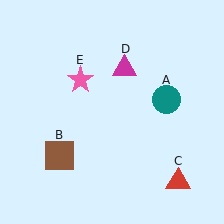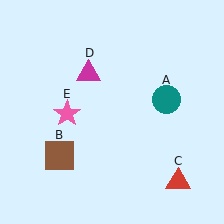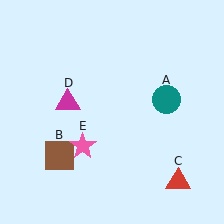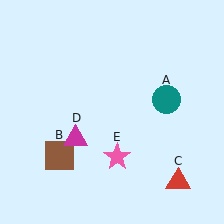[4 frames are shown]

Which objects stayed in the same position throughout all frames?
Teal circle (object A) and brown square (object B) and red triangle (object C) remained stationary.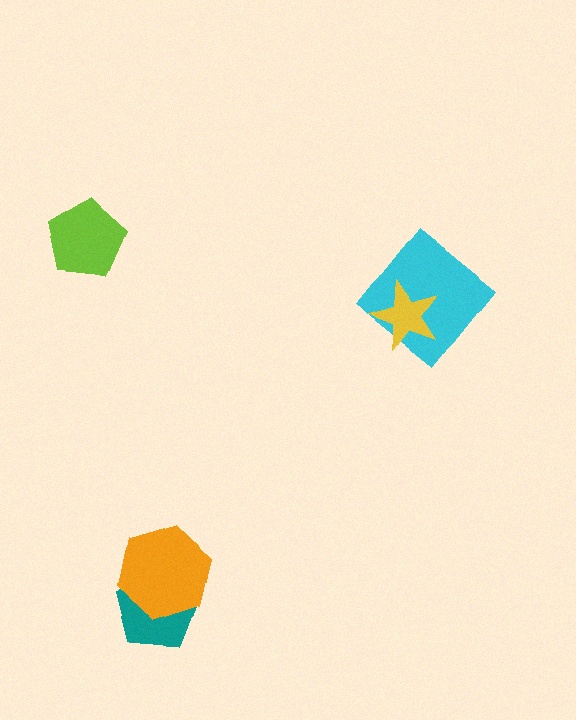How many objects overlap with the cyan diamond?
1 object overlaps with the cyan diamond.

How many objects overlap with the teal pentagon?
1 object overlaps with the teal pentagon.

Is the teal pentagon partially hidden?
Yes, it is partially covered by another shape.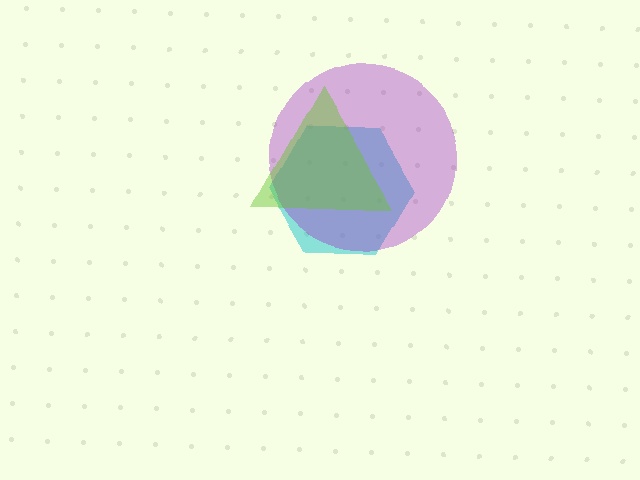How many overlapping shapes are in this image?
There are 3 overlapping shapes in the image.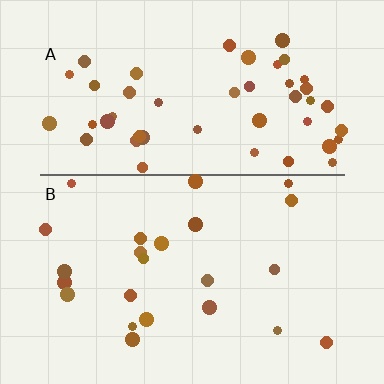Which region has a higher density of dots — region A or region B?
A (the top).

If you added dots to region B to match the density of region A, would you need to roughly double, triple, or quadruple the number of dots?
Approximately double.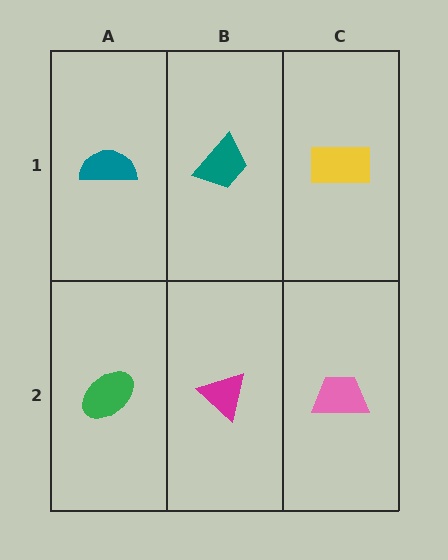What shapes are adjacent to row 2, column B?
A teal trapezoid (row 1, column B), a green ellipse (row 2, column A), a pink trapezoid (row 2, column C).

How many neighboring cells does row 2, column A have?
2.